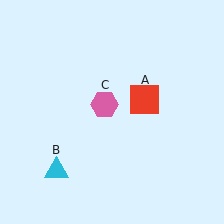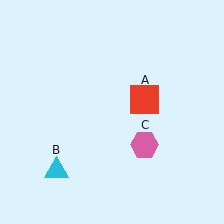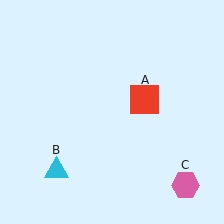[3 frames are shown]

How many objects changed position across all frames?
1 object changed position: pink hexagon (object C).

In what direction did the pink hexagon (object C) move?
The pink hexagon (object C) moved down and to the right.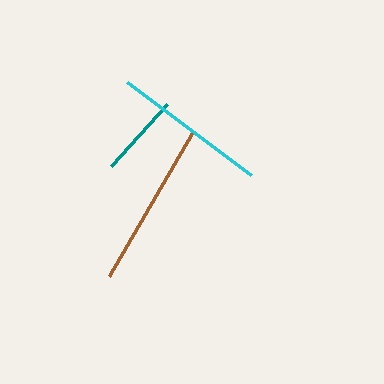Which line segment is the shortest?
The teal line is the shortest at approximately 84 pixels.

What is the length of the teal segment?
The teal segment is approximately 84 pixels long.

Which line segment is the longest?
The brown line is the longest at approximately 165 pixels.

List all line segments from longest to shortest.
From longest to shortest: brown, cyan, teal.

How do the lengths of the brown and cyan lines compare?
The brown and cyan lines are approximately the same length.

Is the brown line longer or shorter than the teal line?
The brown line is longer than the teal line.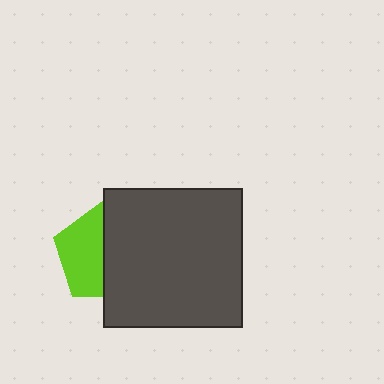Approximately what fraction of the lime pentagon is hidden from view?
Roughly 50% of the lime pentagon is hidden behind the dark gray square.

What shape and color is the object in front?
The object in front is a dark gray square.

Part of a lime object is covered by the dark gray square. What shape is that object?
It is a pentagon.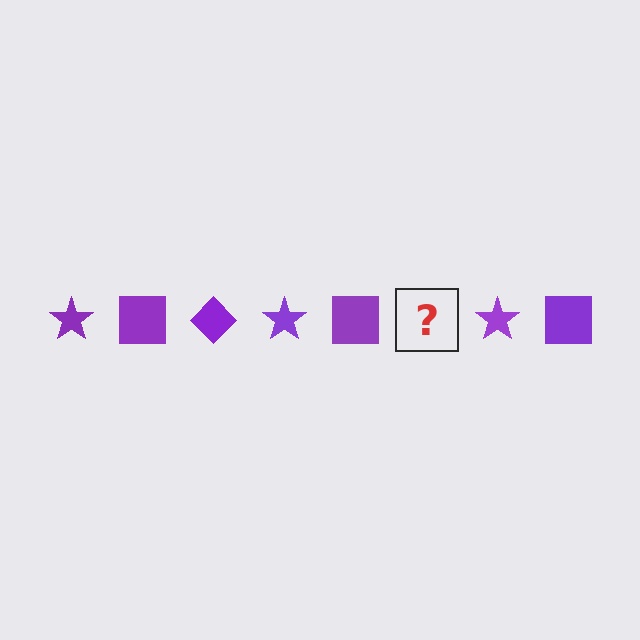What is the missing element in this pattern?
The missing element is a purple diamond.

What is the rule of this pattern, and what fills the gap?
The rule is that the pattern cycles through star, square, diamond shapes in purple. The gap should be filled with a purple diamond.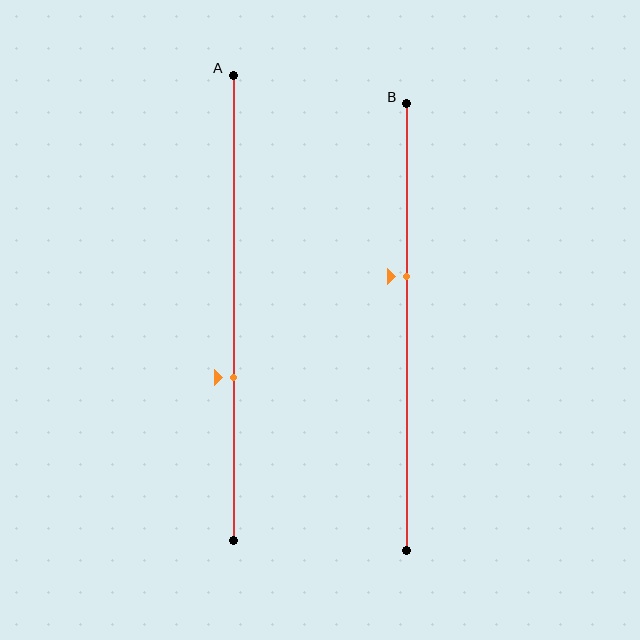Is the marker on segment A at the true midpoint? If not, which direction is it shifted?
No, the marker on segment A is shifted downward by about 15% of the segment length.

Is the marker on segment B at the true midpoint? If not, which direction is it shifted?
No, the marker on segment B is shifted upward by about 11% of the segment length.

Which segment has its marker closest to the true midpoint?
Segment B has its marker closest to the true midpoint.